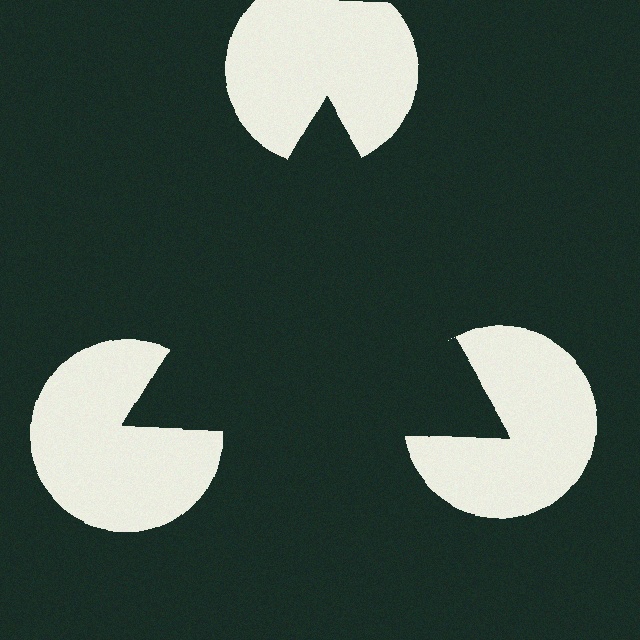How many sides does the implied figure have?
3 sides.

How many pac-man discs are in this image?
There are 3 — one at each vertex of the illusory triangle.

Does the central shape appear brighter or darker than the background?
It typically appears slightly darker than the background, even though no actual brightness change is drawn.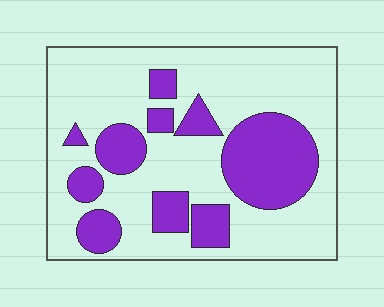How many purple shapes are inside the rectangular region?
10.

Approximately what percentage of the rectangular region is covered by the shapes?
Approximately 30%.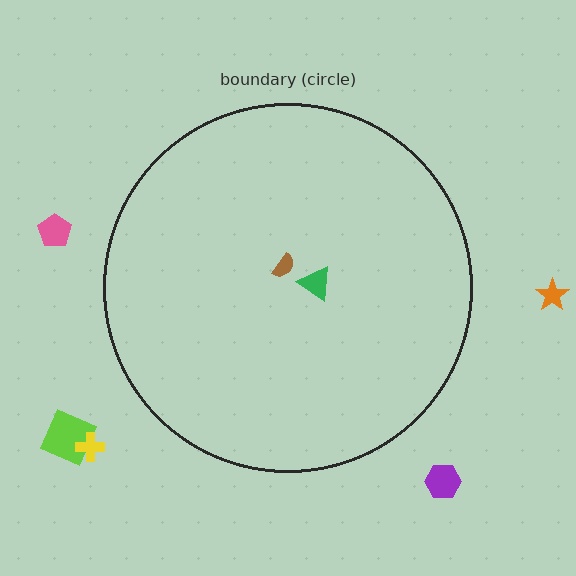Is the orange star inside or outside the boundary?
Outside.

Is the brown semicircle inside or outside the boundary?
Inside.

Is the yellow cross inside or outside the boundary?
Outside.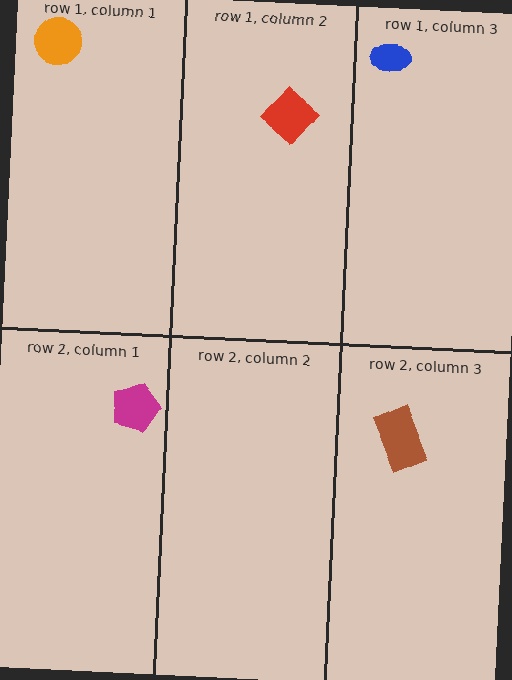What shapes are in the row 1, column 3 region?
The blue ellipse.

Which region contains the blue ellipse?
The row 1, column 3 region.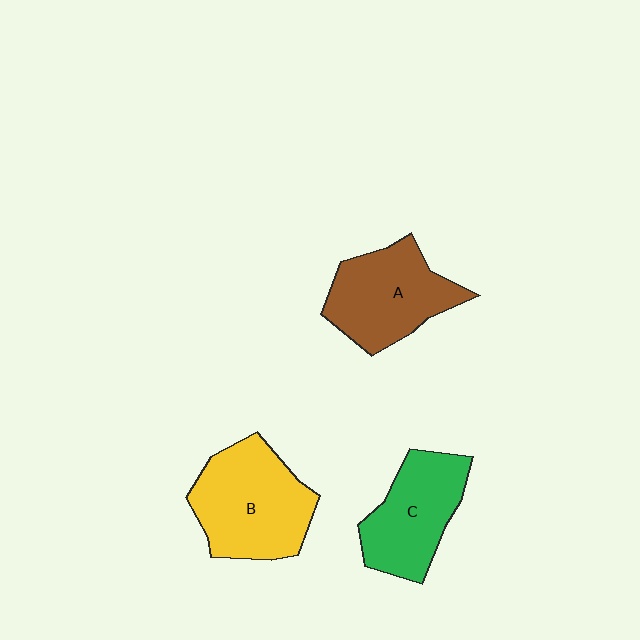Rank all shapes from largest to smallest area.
From largest to smallest: B (yellow), A (brown), C (green).